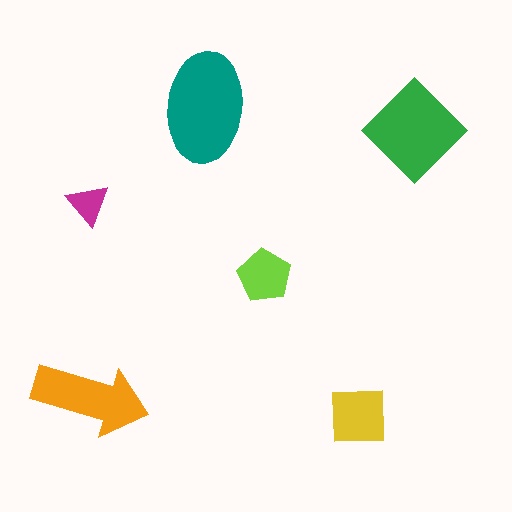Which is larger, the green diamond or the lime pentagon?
The green diamond.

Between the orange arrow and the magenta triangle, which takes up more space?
The orange arrow.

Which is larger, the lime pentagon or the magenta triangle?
The lime pentagon.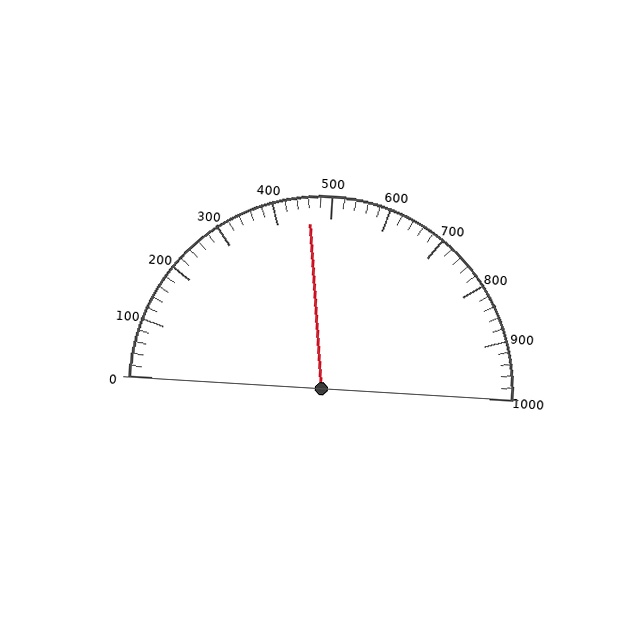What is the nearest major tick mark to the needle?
The nearest major tick mark is 500.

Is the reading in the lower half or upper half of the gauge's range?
The reading is in the lower half of the range (0 to 1000).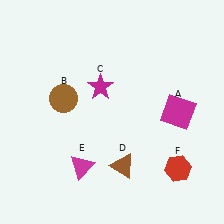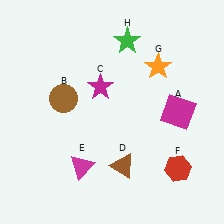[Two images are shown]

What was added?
An orange star (G), a green star (H) were added in Image 2.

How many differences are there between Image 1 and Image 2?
There are 2 differences between the two images.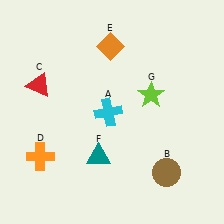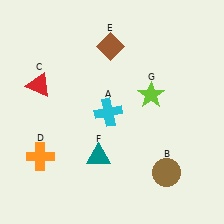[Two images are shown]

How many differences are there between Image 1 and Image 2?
There is 1 difference between the two images.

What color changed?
The diamond (E) changed from orange in Image 1 to brown in Image 2.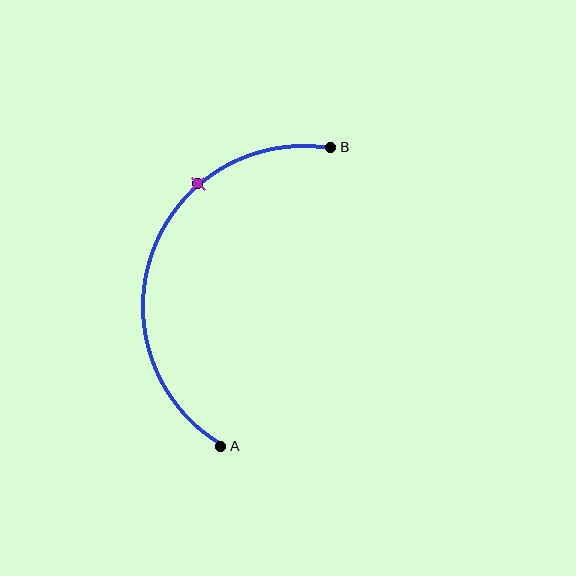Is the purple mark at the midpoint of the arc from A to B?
No. The purple mark lies on the arc but is closer to endpoint B. The arc midpoint would be at the point on the curve equidistant along the arc from both A and B.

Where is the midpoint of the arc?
The arc midpoint is the point on the curve farthest from the straight line joining A and B. It sits to the left of that line.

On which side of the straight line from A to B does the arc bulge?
The arc bulges to the left of the straight line connecting A and B.